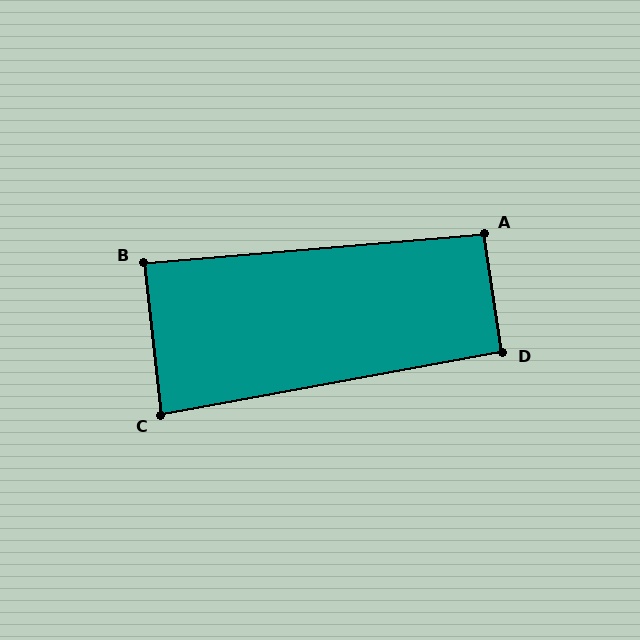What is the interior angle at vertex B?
Approximately 88 degrees (approximately right).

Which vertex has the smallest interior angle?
C, at approximately 86 degrees.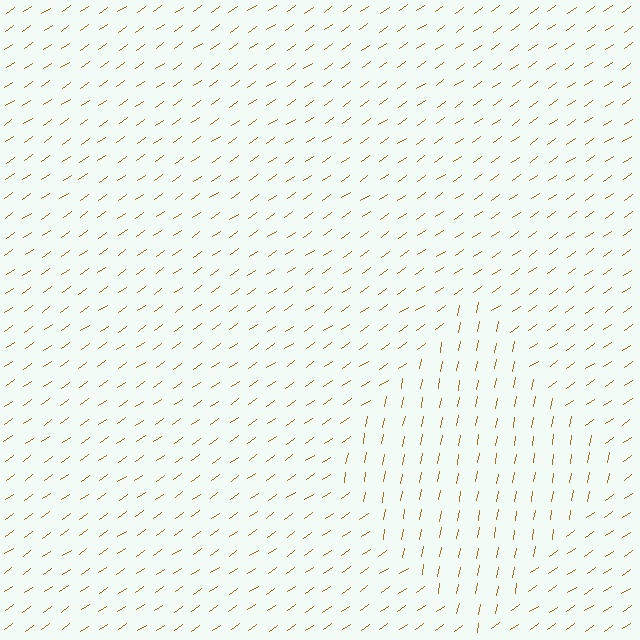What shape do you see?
I see a diamond.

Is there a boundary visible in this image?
Yes, there is a texture boundary formed by a change in line orientation.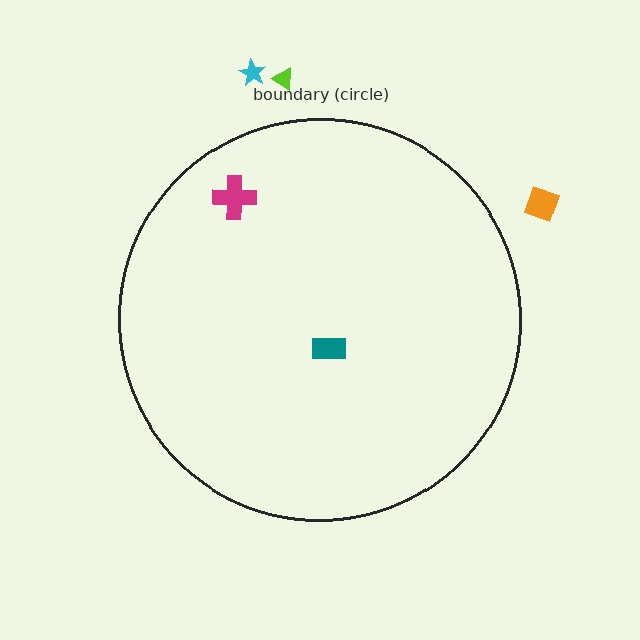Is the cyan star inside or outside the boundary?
Outside.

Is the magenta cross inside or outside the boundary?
Inside.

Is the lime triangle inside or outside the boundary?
Outside.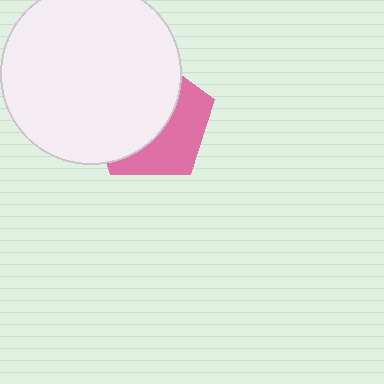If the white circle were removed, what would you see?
You would see the complete pink pentagon.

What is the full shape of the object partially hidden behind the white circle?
The partially hidden object is a pink pentagon.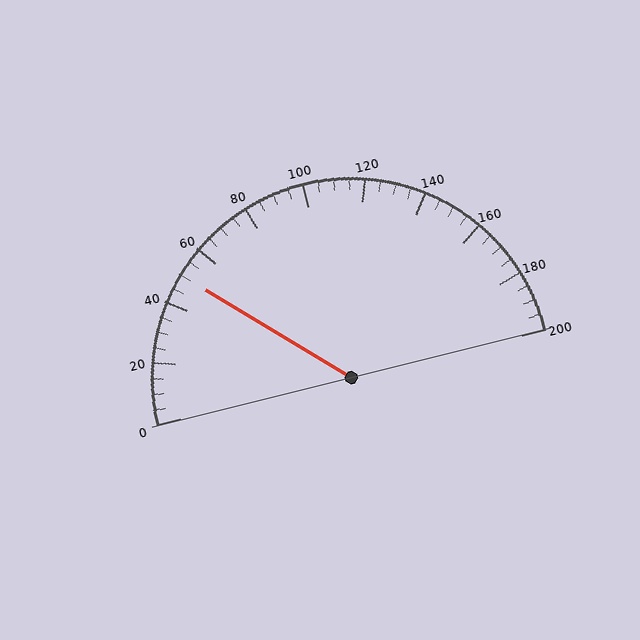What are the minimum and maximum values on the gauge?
The gauge ranges from 0 to 200.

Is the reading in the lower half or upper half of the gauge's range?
The reading is in the lower half of the range (0 to 200).